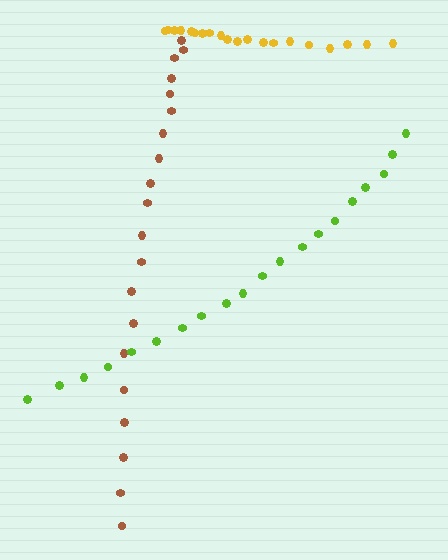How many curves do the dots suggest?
There are 3 distinct paths.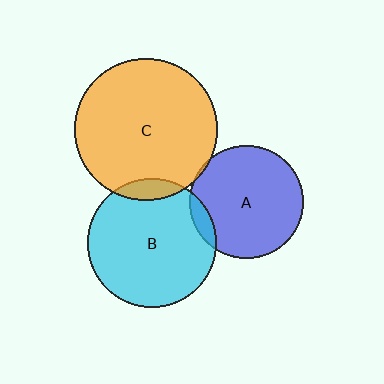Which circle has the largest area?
Circle C (orange).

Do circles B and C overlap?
Yes.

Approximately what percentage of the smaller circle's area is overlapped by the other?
Approximately 10%.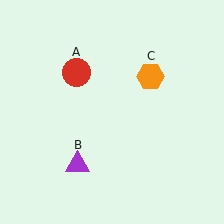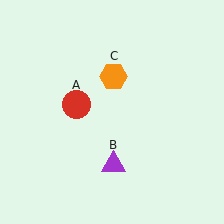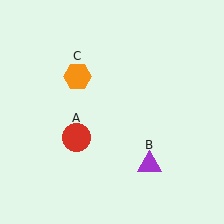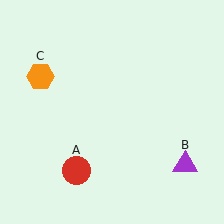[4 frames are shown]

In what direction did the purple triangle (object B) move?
The purple triangle (object B) moved right.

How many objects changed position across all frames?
3 objects changed position: red circle (object A), purple triangle (object B), orange hexagon (object C).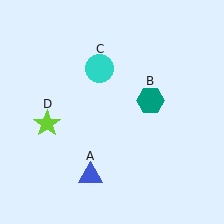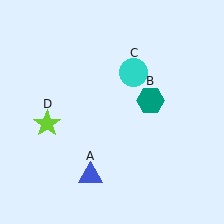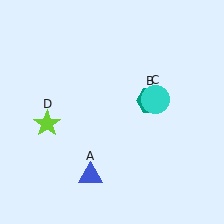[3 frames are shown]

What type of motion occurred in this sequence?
The cyan circle (object C) rotated clockwise around the center of the scene.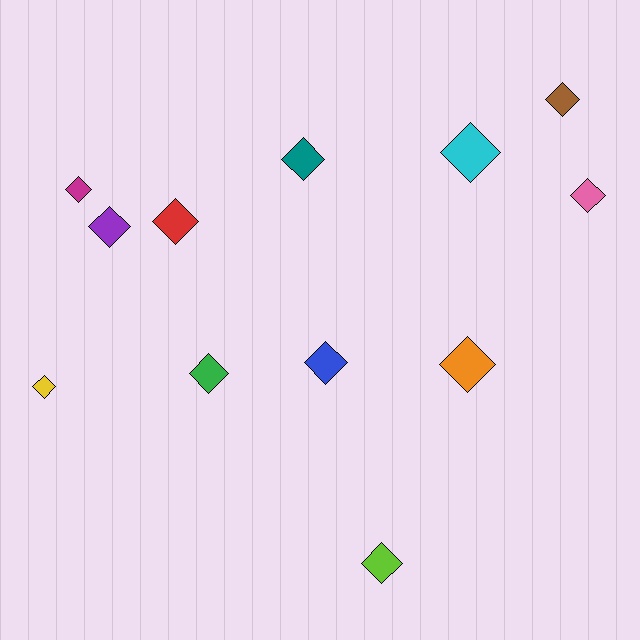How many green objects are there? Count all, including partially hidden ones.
There is 1 green object.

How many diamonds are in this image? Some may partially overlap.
There are 12 diamonds.